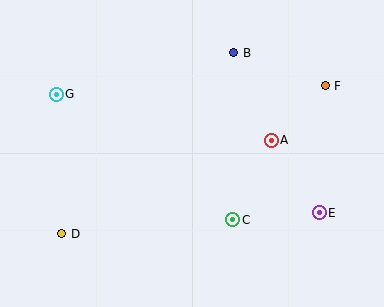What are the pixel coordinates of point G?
Point G is at (56, 94).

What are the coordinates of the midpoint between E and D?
The midpoint between E and D is at (190, 223).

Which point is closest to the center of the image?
Point C at (233, 220) is closest to the center.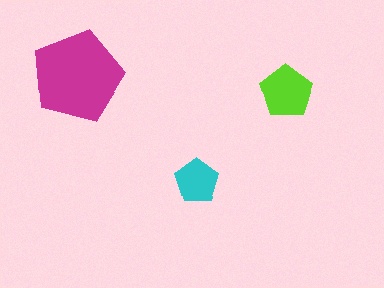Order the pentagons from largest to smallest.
the magenta one, the lime one, the cyan one.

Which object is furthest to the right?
The lime pentagon is rightmost.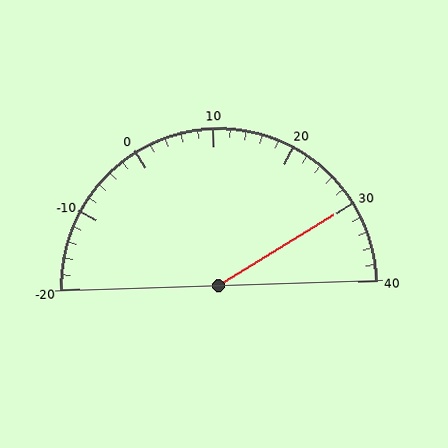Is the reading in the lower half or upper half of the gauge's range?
The reading is in the upper half of the range (-20 to 40).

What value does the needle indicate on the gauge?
The needle indicates approximately 30.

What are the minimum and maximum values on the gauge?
The gauge ranges from -20 to 40.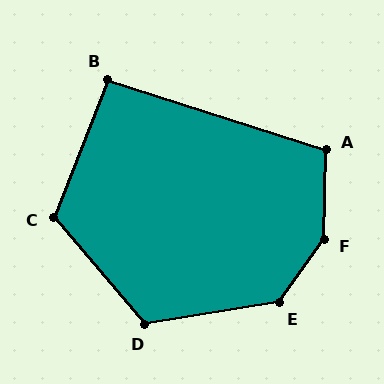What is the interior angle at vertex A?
Approximately 107 degrees (obtuse).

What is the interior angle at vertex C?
Approximately 118 degrees (obtuse).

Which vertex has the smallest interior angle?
B, at approximately 94 degrees.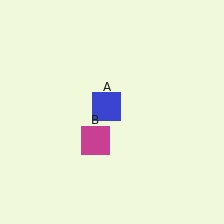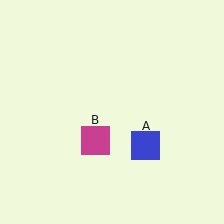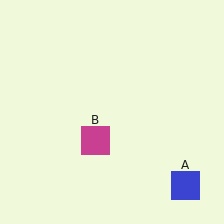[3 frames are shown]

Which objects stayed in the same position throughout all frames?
Magenta square (object B) remained stationary.